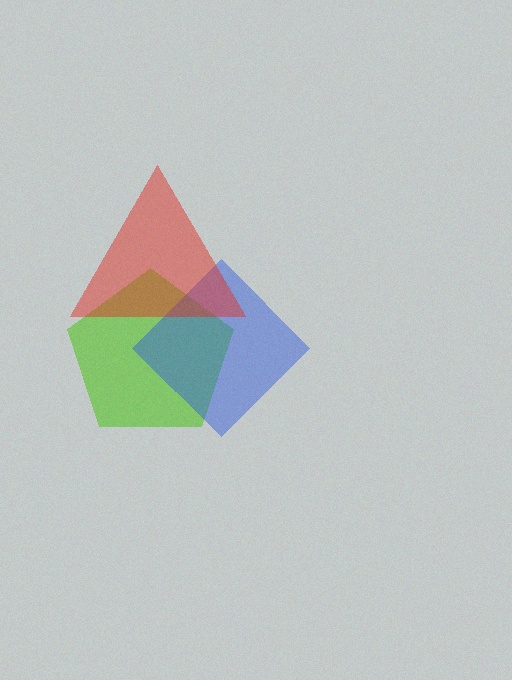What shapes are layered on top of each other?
The layered shapes are: a lime pentagon, a blue diamond, a red triangle.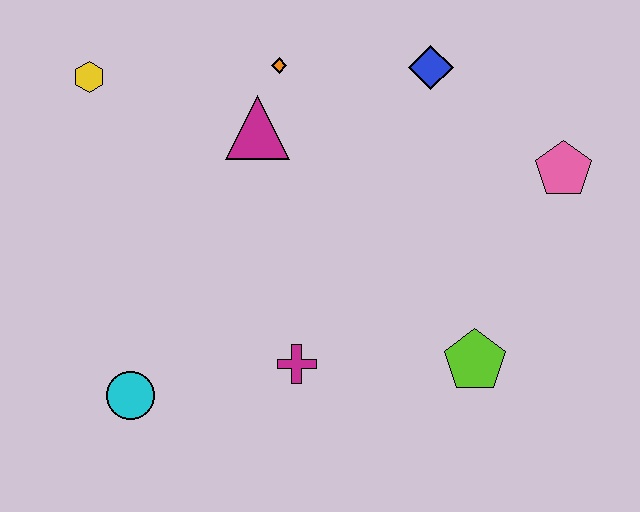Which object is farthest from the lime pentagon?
The yellow hexagon is farthest from the lime pentagon.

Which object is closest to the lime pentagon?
The magenta cross is closest to the lime pentagon.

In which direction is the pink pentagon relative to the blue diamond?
The pink pentagon is to the right of the blue diamond.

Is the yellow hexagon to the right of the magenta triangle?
No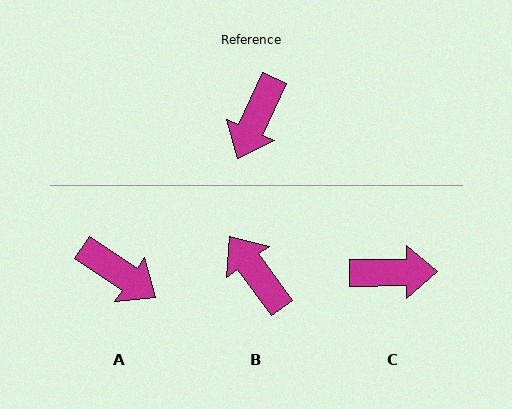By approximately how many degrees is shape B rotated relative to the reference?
Approximately 119 degrees clockwise.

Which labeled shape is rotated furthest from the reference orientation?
B, about 119 degrees away.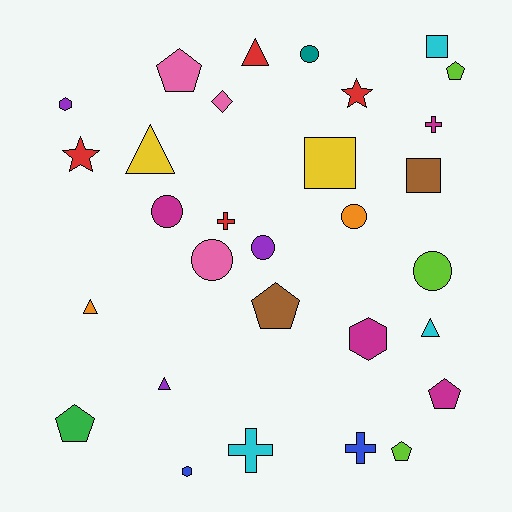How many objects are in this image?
There are 30 objects.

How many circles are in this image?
There are 6 circles.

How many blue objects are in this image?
There are 2 blue objects.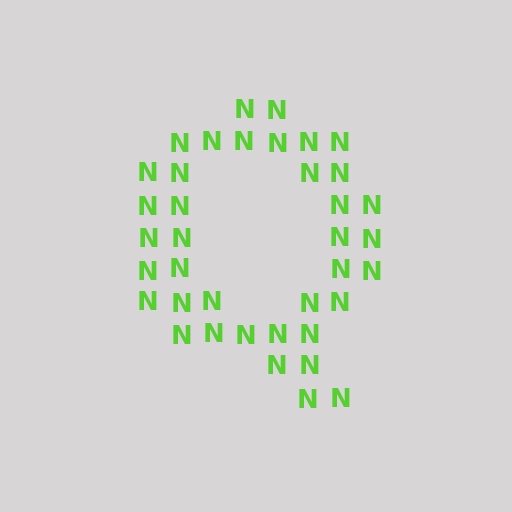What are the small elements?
The small elements are letter N's.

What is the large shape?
The large shape is the letter Q.